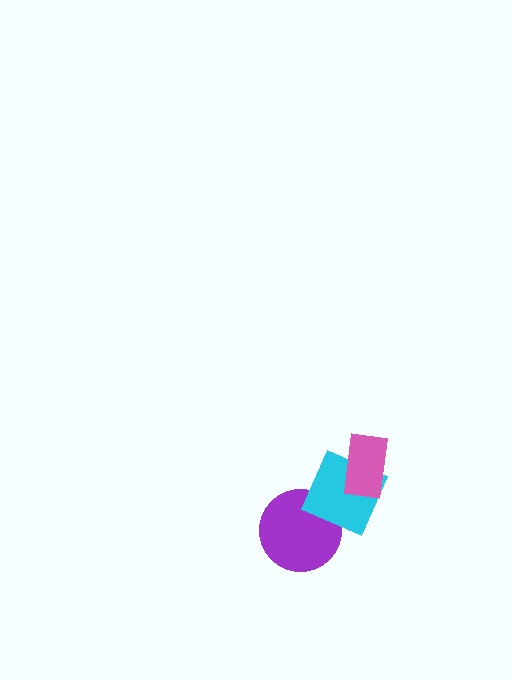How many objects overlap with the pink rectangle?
1 object overlaps with the pink rectangle.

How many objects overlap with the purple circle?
1 object overlaps with the purple circle.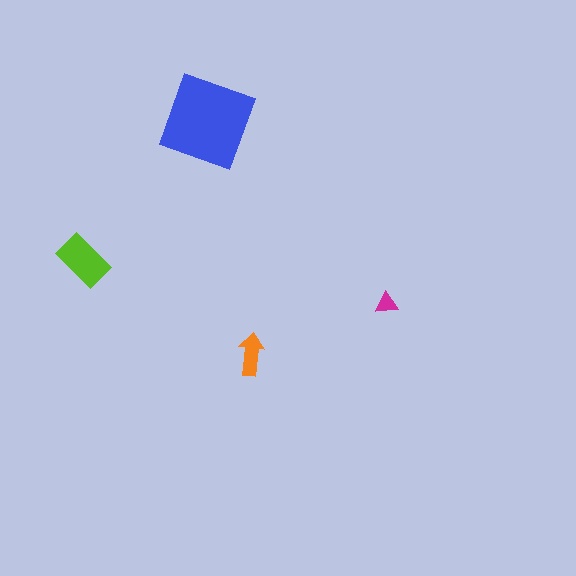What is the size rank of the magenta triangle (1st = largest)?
4th.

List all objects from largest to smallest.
The blue diamond, the lime rectangle, the orange arrow, the magenta triangle.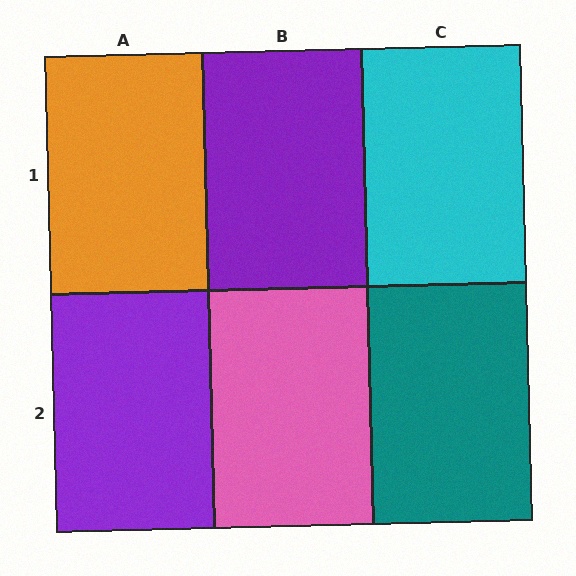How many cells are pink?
1 cell is pink.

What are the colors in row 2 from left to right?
Purple, pink, teal.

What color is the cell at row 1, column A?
Orange.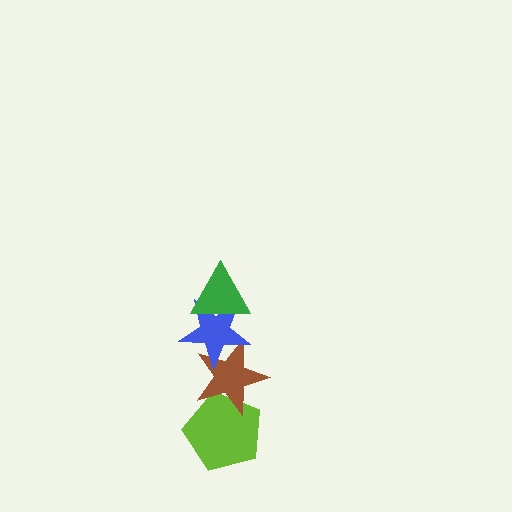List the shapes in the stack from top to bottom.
From top to bottom: the green triangle, the blue star, the brown star, the lime pentagon.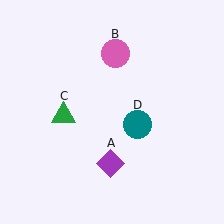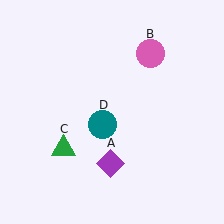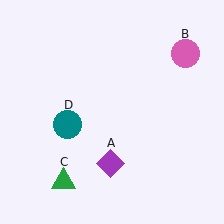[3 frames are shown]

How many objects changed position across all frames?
3 objects changed position: pink circle (object B), green triangle (object C), teal circle (object D).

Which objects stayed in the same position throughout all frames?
Purple diamond (object A) remained stationary.